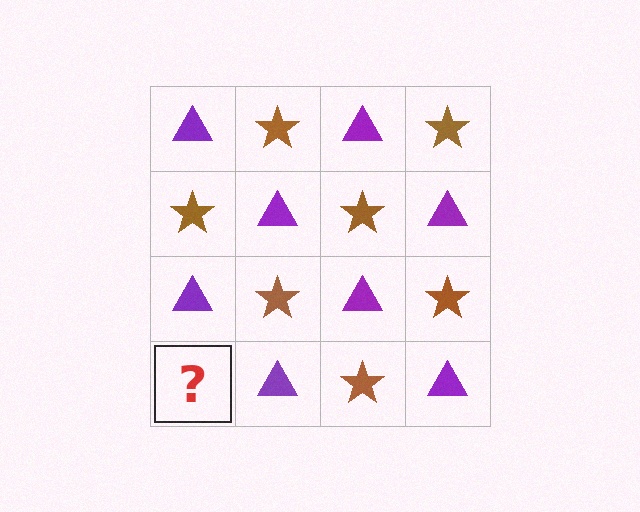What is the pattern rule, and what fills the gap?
The rule is that it alternates purple triangle and brown star in a checkerboard pattern. The gap should be filled with a brown star.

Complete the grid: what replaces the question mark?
The question mark should be replaced with a brown star.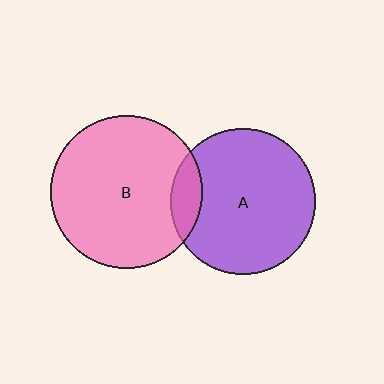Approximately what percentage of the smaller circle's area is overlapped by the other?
Approximately 10%.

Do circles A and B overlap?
Yes.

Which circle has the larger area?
Circle B (pink).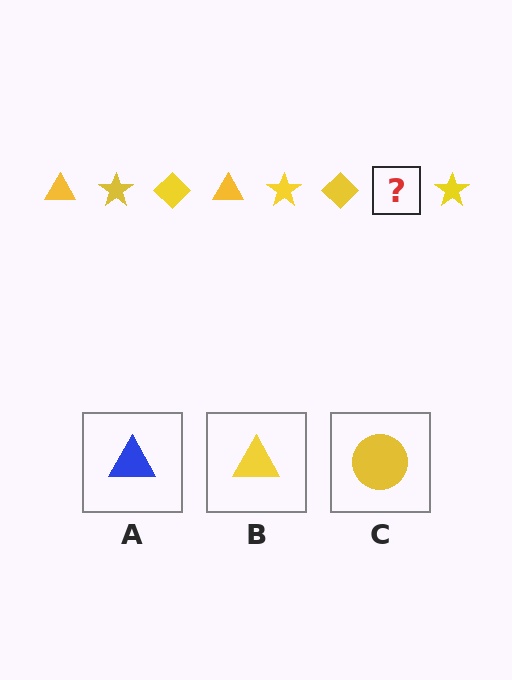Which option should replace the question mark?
Option B.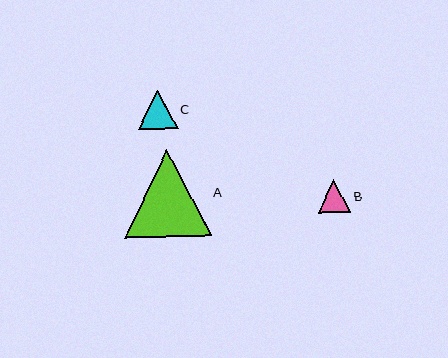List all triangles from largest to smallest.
From largest to smallest: A, C, B.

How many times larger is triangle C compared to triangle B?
Triangle C is approximately 1.2 times the size of triangle B.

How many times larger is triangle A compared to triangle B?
Triangle A is approximately 2.6 times the size of triangle B.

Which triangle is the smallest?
Triangle B is the smallest with a size of approximately 33 pixels.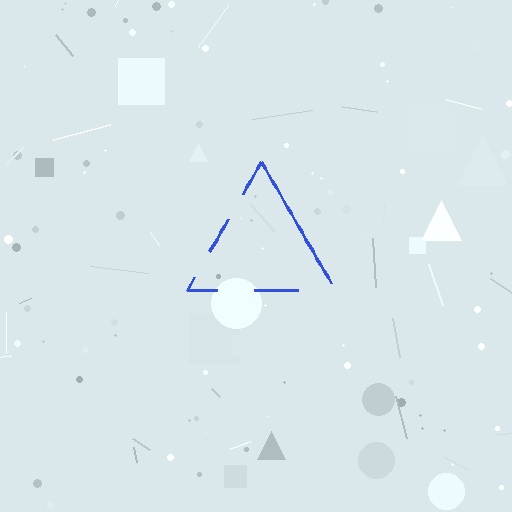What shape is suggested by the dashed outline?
The dashed outline suggests a triangle.